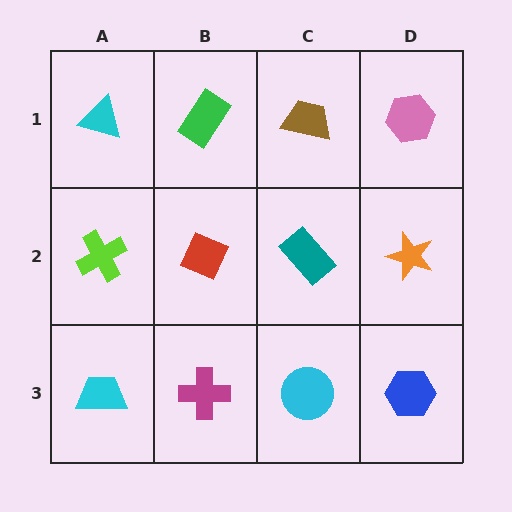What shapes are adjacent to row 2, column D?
A pink hexagon (row 1, column D), a blue hexagon (row 3, column D), a teal rectangle (row 2, column C).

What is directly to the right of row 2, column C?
An orange star.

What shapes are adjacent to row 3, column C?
A teal rectangle (row 2, column C), a magenta cross (row 3, column B), a blue hexagon (row 3, column D).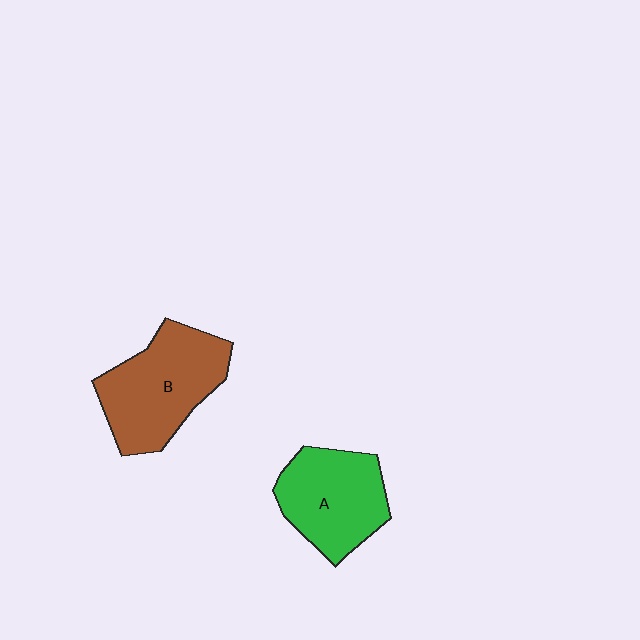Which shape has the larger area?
Shape B (brown).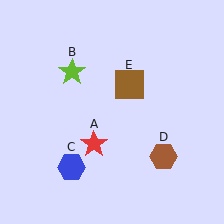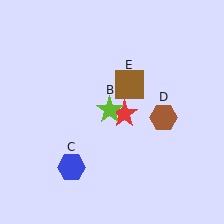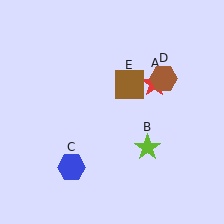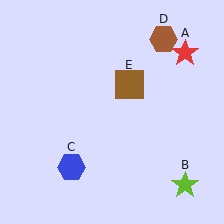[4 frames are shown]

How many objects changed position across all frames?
3 objects changed position: red star (object A), lime star (object B), brown hexagon (object D).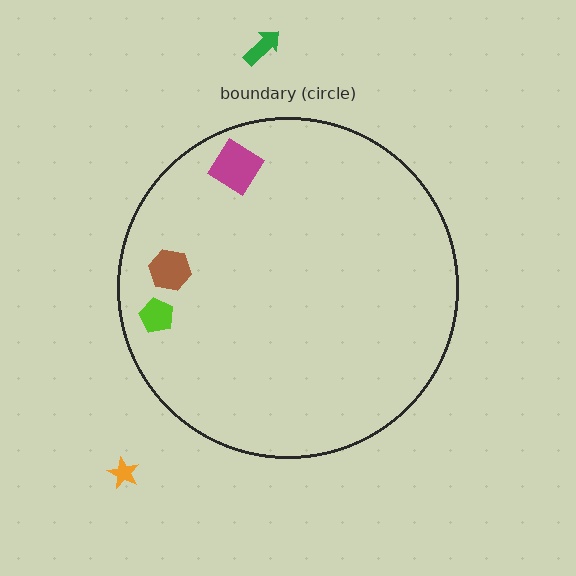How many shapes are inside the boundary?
3 inside, 2 outside.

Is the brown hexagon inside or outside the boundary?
Inside.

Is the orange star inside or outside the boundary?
Outside.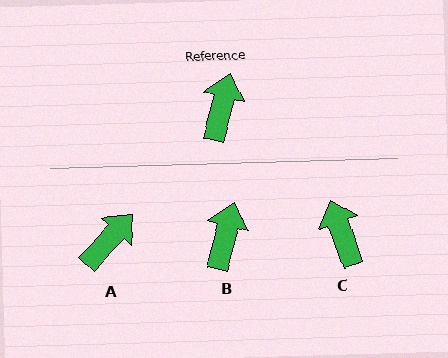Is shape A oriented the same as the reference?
No, it is off by about 29 degrees.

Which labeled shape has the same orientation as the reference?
B.